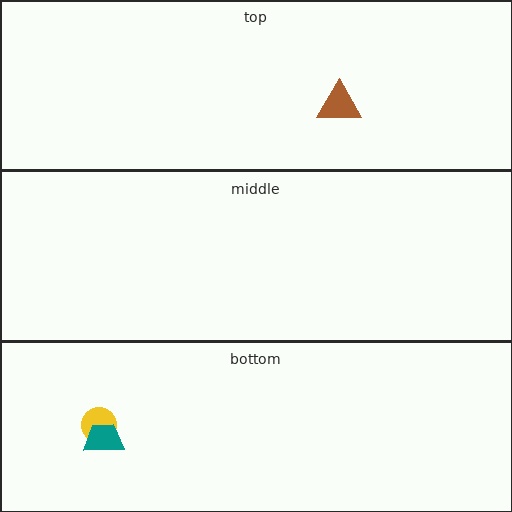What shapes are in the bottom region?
The yellow circle, the teal trapezoid.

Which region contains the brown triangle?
The top region.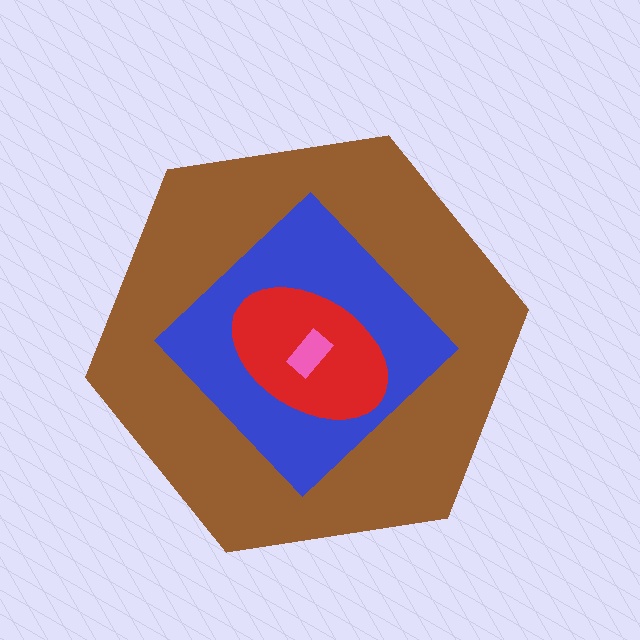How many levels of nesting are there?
4.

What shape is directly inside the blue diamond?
The red ellipse.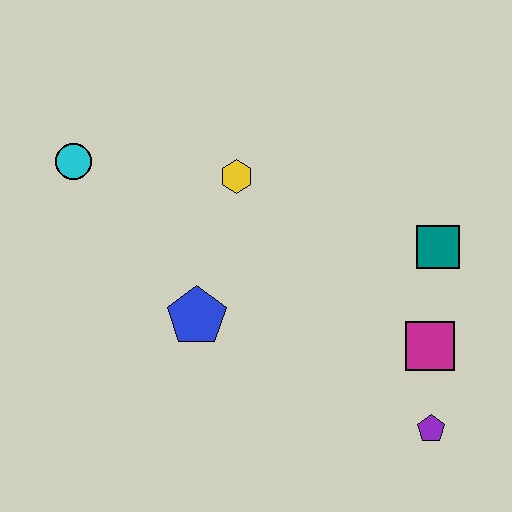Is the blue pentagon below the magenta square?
No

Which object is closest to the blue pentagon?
The yellow hexagon is closest to the blue pentagon.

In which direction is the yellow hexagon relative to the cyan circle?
The yellow hexagon is to the right of the cyan circle.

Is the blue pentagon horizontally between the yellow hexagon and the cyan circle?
Yes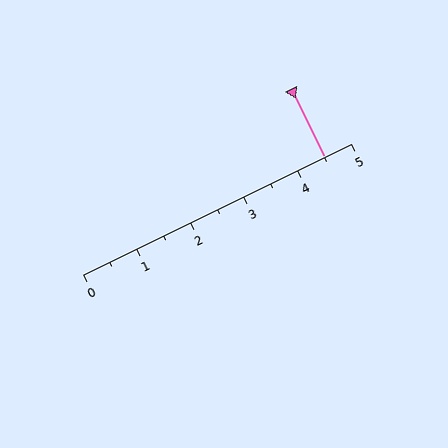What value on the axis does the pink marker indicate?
The marker indicates approximately 4.5.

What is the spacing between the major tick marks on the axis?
The major ticks are spaced 1 apart.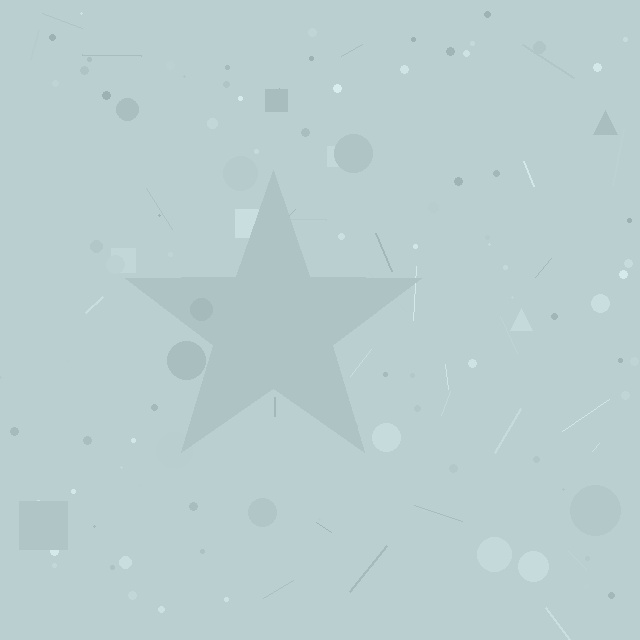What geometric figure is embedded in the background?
A star is embedded in the background.